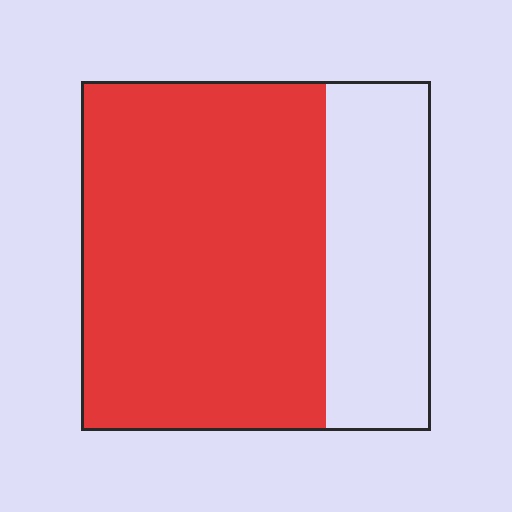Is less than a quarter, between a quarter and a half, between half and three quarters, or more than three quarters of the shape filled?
Between half and three quarters.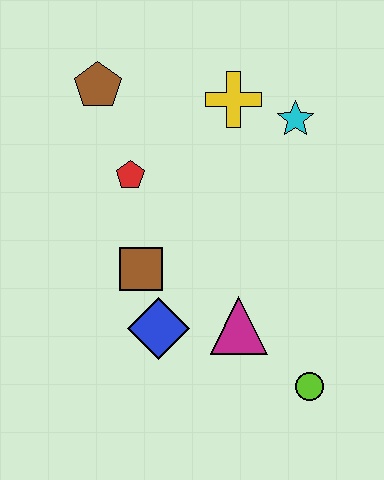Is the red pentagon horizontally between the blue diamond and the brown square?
No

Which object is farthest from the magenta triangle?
The brown pentagon is farthest from the magenta triangle.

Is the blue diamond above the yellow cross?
No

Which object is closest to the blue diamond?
The brown square is closest to the blue diamond.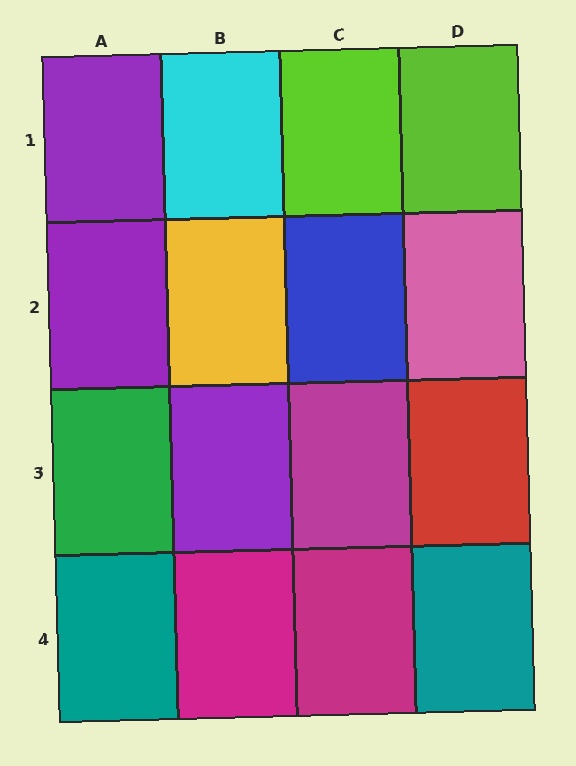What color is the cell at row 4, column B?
Magenta.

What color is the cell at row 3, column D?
Red.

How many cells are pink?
1 cell is pink.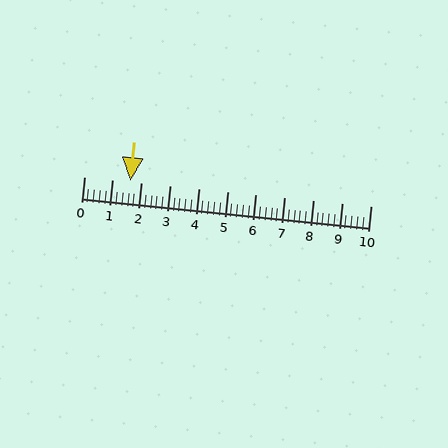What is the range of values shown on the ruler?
The ruler shows values from 0 to 10.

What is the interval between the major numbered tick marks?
The major tick marks are spaced 1 units apart.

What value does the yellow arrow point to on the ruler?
The yellow arrow points to approximately 1.6.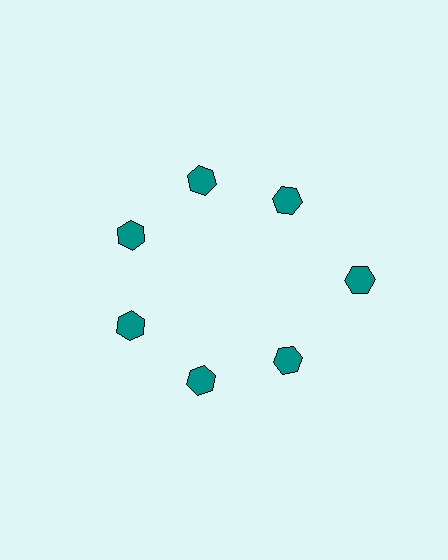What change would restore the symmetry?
The symmetry would be restored by moving it inward, back onto the ring so that all 7 hexagons sit at equal angles and equal distance from the center.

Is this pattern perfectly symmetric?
No. The 7 teal hexagons are arranged in a ring, but one element near the 3 o'clock position is pushed outward from the center, breaking the 7-fold rotational symmetry.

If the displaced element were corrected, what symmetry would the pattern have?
It would have 7-fold rotational symmetry — the pattern would map onto itself every 51 degrees.